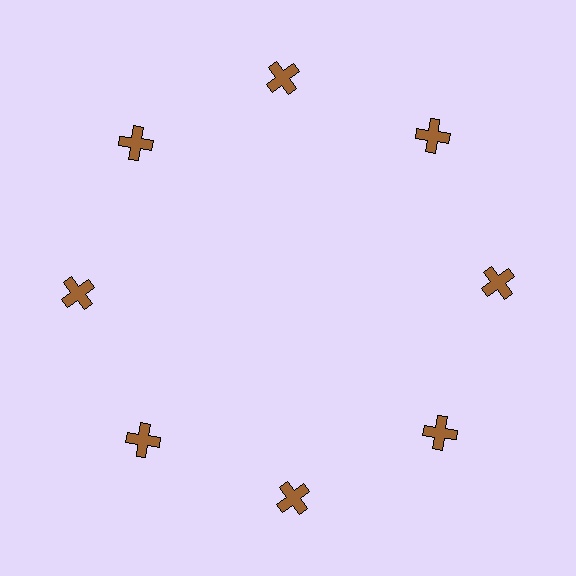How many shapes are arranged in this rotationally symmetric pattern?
There are 8 shapes, arranged in 8 groups of 1.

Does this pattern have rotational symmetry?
Yes, this pattern has 8-fold rotational symmetry. It looks the same after rotating 45 degrees around the center.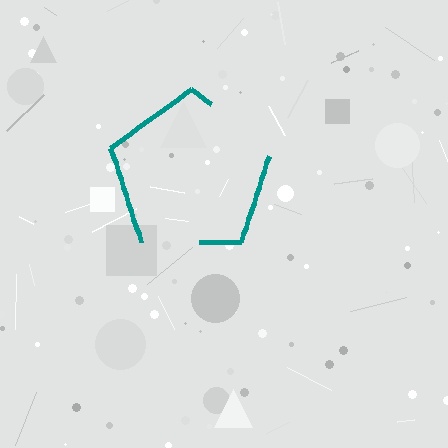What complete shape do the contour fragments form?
The contour fragments form a pentagon.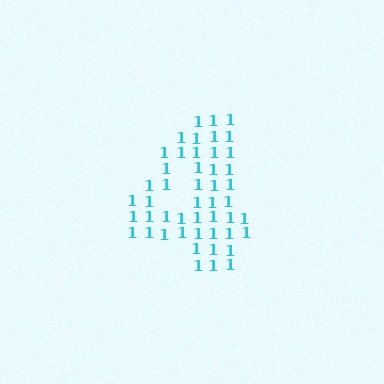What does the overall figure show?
The overall figure shows the digit 4.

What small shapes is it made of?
It is made of small digit 1's.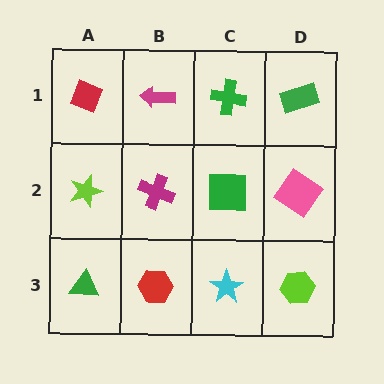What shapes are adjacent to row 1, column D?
A pink diamond (row 2, column D), a green cross (row 1, column C).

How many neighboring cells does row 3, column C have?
3.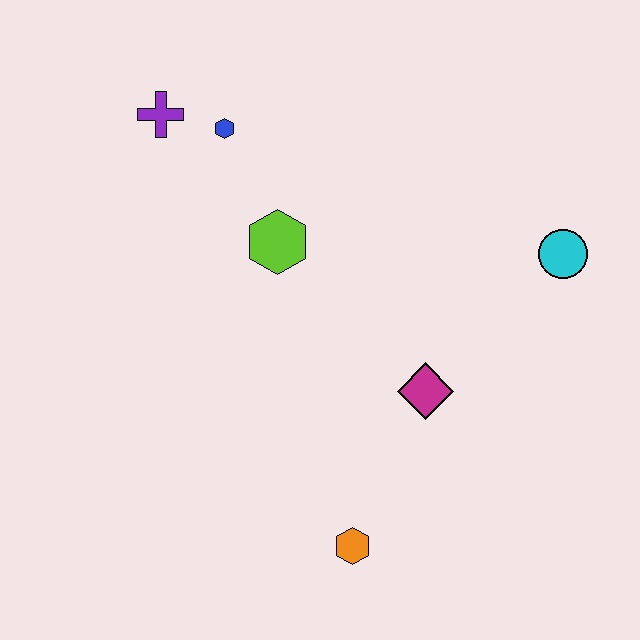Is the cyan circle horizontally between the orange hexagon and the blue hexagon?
No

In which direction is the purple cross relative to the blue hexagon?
The purple cross is to the left of the blue hexagon.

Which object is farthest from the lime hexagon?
The orange hexagon is farthest from the lime hexagon.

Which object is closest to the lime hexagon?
The blue hexagon is closest to the lime hexagon.